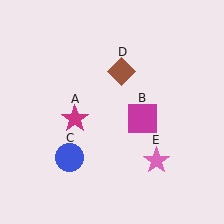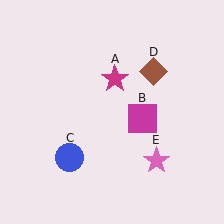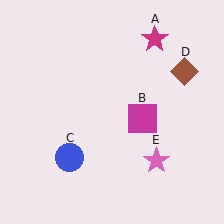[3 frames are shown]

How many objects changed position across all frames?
2 objects changed position: magenta star (object A), brown diamond (object D).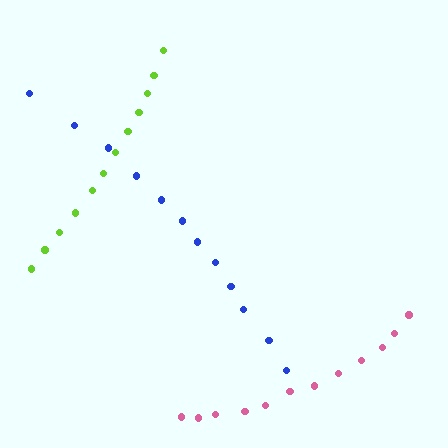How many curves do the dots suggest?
There are 3 distinct paths.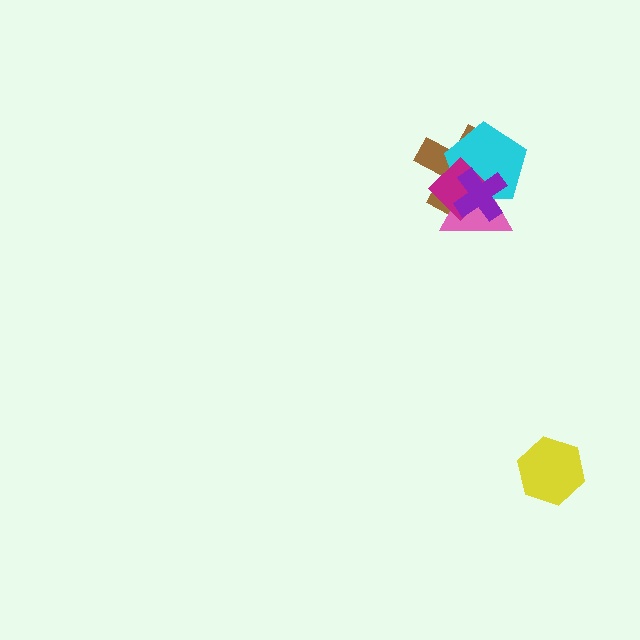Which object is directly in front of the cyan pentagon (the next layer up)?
The magenta diamond is directly in front of the cyan pentagon.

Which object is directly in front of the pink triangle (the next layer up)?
The cyan pentagon is directly in front of the pink triangle.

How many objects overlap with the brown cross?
4 objects overlap with the brown cross.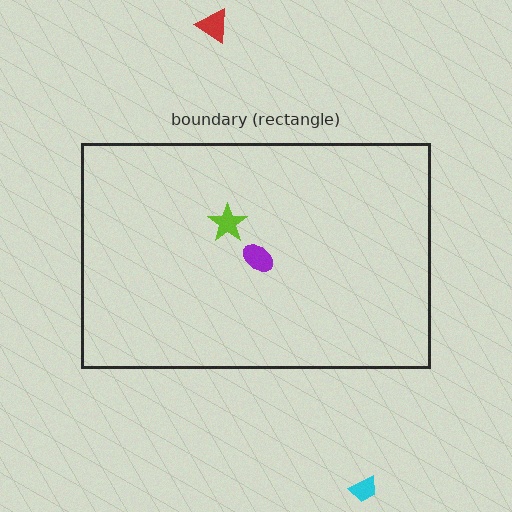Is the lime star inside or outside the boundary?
Inside.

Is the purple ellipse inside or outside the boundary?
Inside.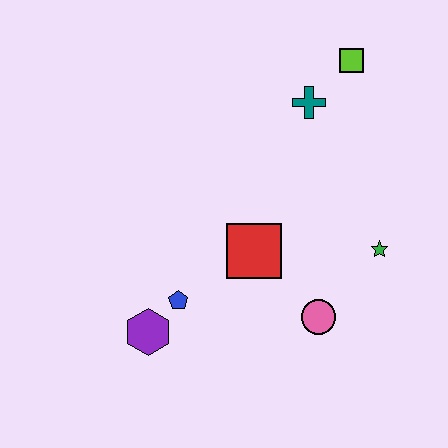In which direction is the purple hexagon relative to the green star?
The purple hexagon is to the left of the green star.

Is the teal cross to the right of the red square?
Yes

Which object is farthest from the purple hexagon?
The lime square is farthest from the purple hexagon.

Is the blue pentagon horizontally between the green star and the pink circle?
No